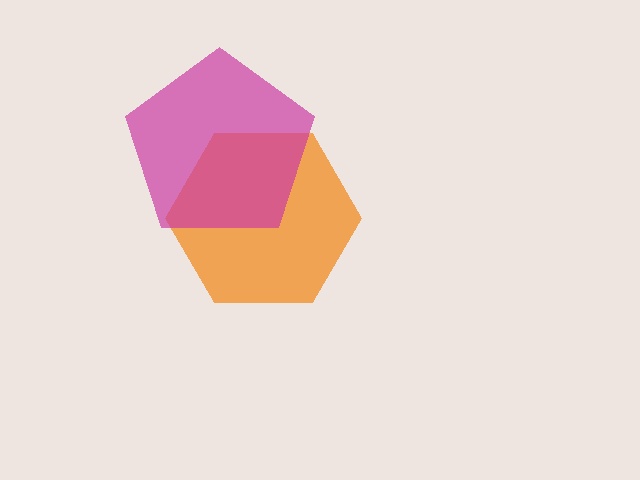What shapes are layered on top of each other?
The layered shapes are: an orange hexagon, a magenta pentagon.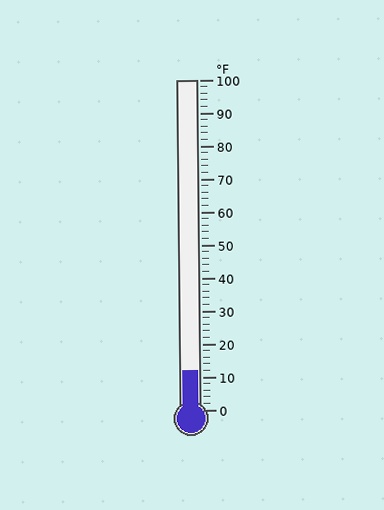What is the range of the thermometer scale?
The thermometer scale ranges from 0°F to 100°F.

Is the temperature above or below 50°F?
The temperature is below 50°F.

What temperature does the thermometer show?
The thermometer shows approximately 12°F.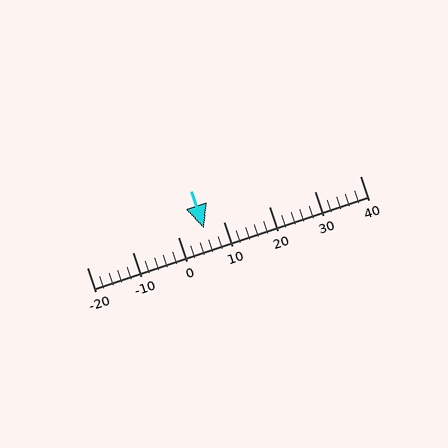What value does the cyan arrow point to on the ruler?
The cyan arrow points to approximately 6.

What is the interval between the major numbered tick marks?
The major tick marks are spaced 10 units apart.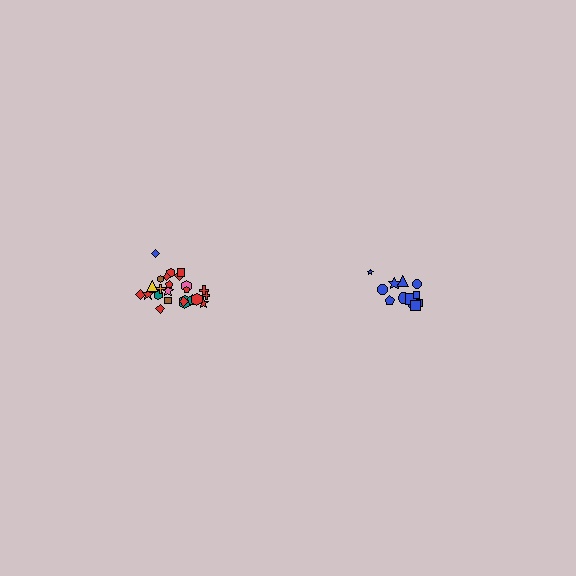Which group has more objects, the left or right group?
The left group.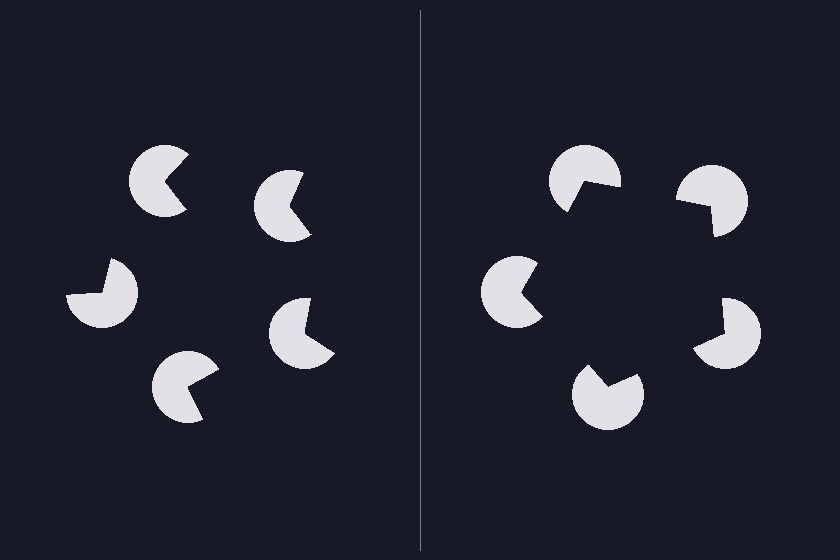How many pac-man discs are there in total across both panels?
10 — 5 on each side.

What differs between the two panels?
The pac-man discs are positioned identically on both sides; only the wedge orientations differ. On the right they align to a pentagon; on the left they are misaligned.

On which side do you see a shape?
An illusory pentagon appears on the right side. On the left side the wedge cuts are rotated, so no coherent shape forms.